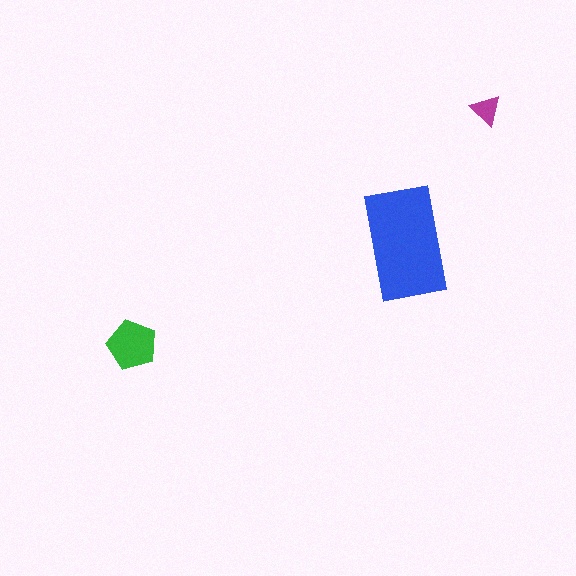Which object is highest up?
The magenta triangle is topmost.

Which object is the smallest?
The magenta triangle.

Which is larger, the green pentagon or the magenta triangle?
The green pentagon.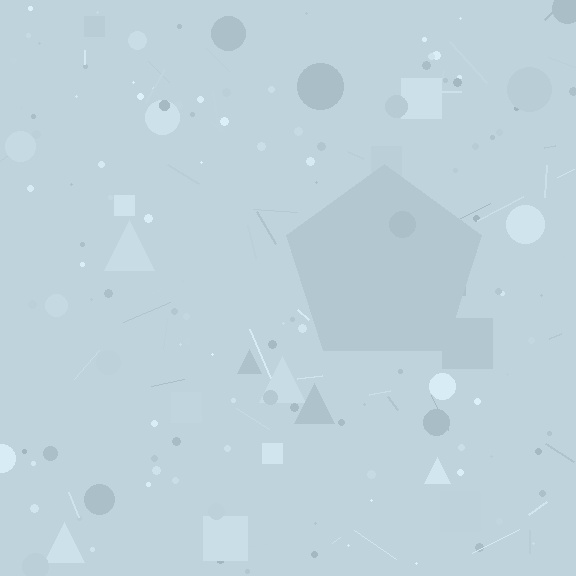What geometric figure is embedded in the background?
A pentagon is embedded in the background.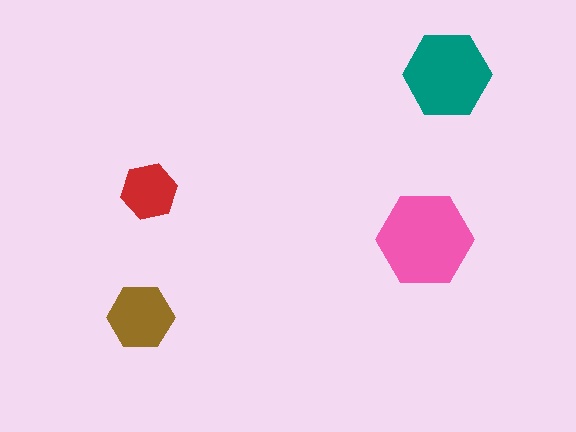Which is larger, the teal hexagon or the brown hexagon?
The teal one.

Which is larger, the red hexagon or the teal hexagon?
The teal one.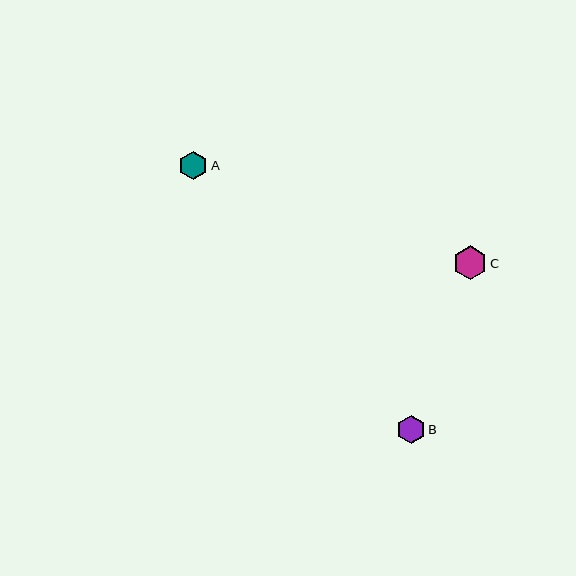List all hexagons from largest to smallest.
From largest to smallest: C, A, B.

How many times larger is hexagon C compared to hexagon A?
Hexagon C is approximately 1.2 times the size of hexagon A.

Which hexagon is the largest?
Hexagon C is the largest with a size of approximately 34 pixels.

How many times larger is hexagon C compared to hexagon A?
Hexagon C is approximately 1.2 times the size of hexagon A.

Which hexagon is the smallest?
Hexagon B is the smallest with a size of approximately 29 pixels.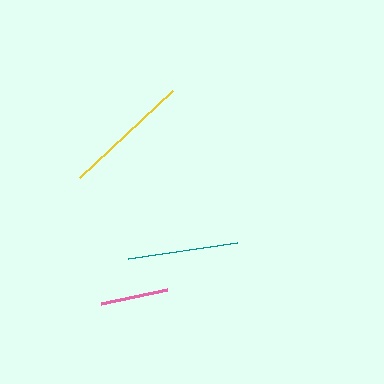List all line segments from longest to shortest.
From longest to shortest: yellow, teal, pink.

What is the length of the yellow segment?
The yellow segment is approximately 127 pixels long.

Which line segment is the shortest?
The pink line is the shortest at approximately 67 pixels.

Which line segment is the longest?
The yellow line is the longest at approximately 127 pixels.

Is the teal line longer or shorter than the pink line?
The teal line is longer than the pink line.